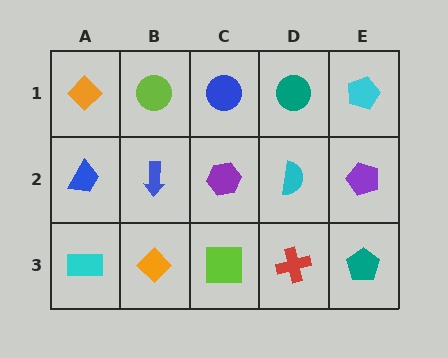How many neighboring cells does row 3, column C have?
3.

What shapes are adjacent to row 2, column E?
A cyan pentagon (row 1, column E), a teal pentagon (row 3, column E), a cyan semicircle (row 2, column D).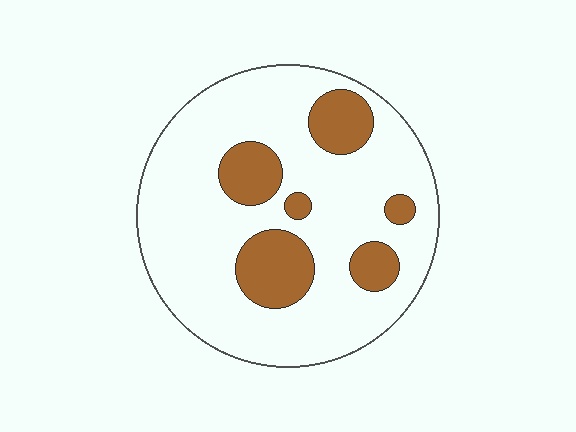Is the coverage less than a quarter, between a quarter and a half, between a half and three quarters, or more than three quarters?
Less than a quarter.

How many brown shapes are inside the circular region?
6.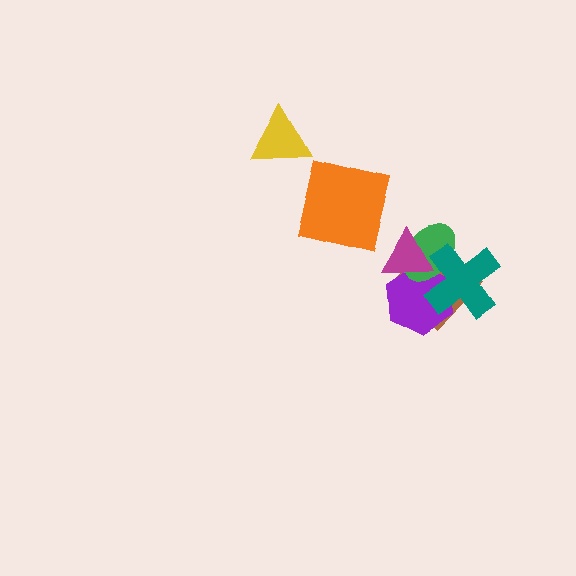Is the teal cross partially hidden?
No, no other shape covers it.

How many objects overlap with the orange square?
0 objects overlap with the orange square.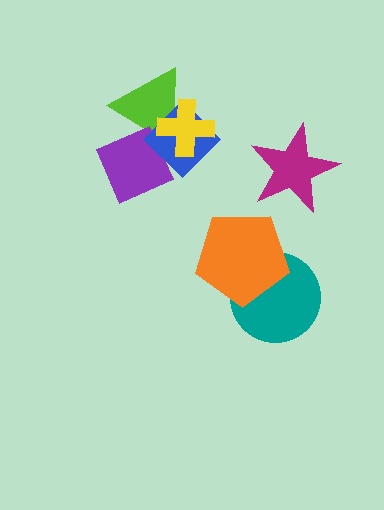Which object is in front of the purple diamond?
The blue diamond is in front of the purple diamond.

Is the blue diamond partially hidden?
Yes, it is partially covered by another shape.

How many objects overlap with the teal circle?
1 object overlaps with the teal circle.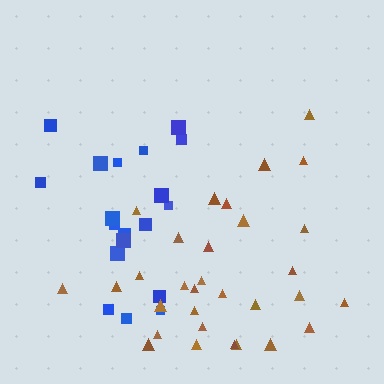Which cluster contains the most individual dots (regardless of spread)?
Brown (31).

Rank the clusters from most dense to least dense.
blue, brown.